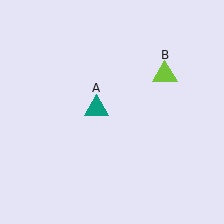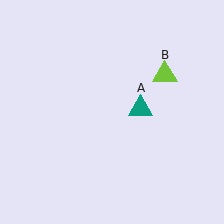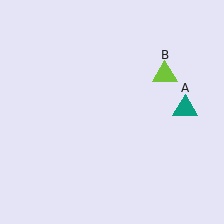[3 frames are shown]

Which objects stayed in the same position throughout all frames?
Lime triangle (object B) remained stationary.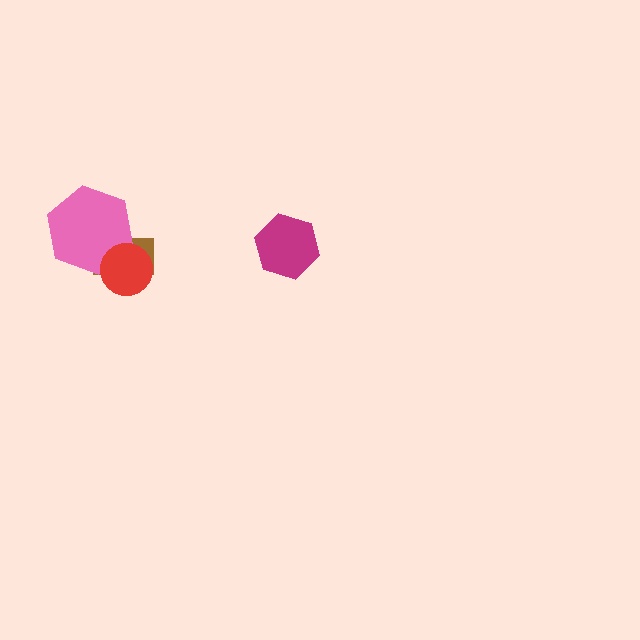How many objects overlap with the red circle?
2 objects overlap with the red circle.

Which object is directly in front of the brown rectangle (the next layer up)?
The pink hexagon is directly in front of the brown rectangle.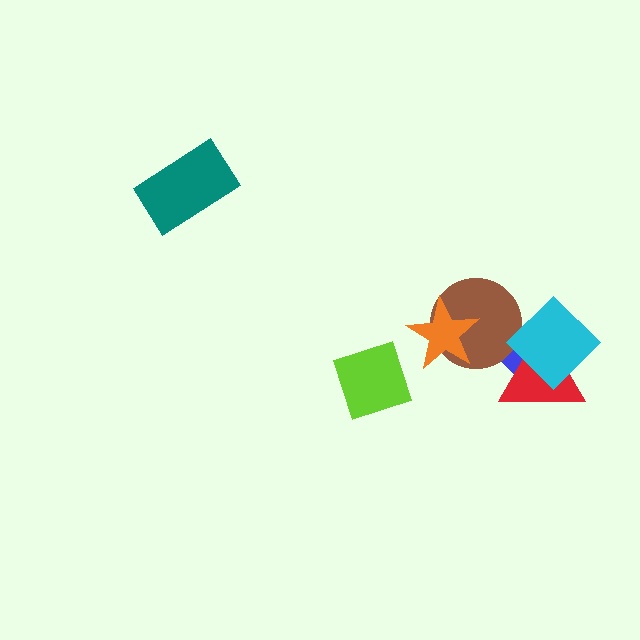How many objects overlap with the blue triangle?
3 objects overlap with the blue triangle.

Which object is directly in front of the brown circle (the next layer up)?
The cyan diamond is directly in front of the brown circle.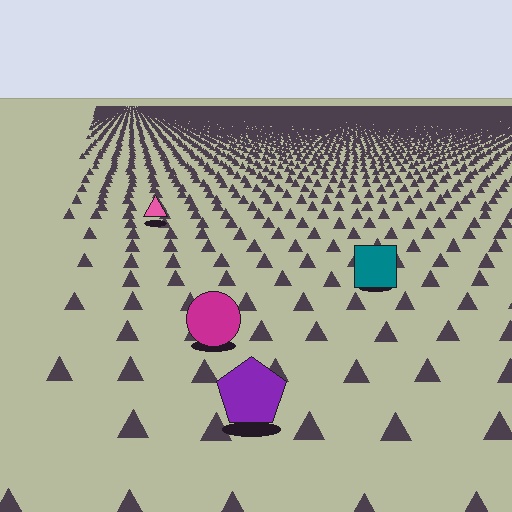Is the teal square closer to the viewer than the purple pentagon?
No. The purple pentagon is closer — you can tell from the texture gradient: the ground texture is coarser near it.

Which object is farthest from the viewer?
The pink triangle is farthest from the viewer. It appears smaller and the ground texture around it is denser.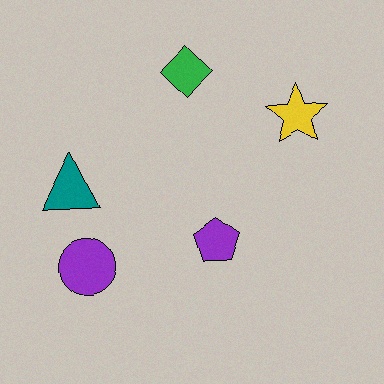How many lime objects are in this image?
There are no lime objects.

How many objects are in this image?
There are 5 objects.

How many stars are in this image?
There is 1 star.